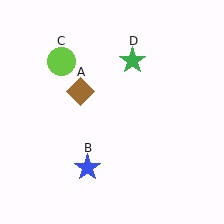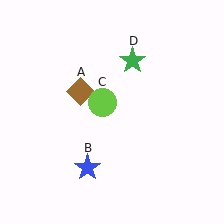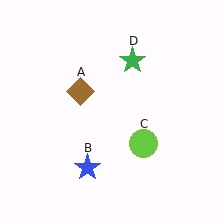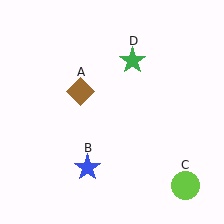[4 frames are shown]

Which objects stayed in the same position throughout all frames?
Brown diamond (object A) and blue star (object B) and green star (object D) remained stationary.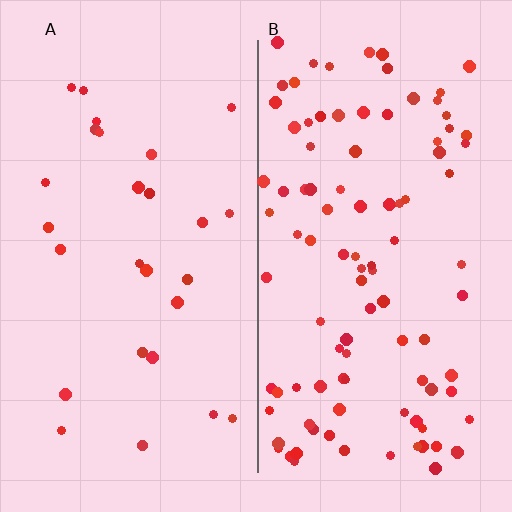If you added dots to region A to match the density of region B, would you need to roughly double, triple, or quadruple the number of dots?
Approximately quadruple.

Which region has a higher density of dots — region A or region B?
B (the right).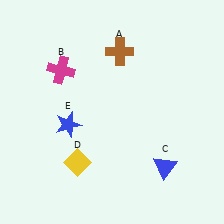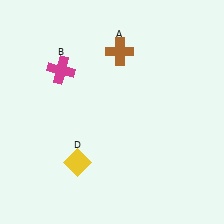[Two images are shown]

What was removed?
The blue triangle (C), the blue star (E) were removed in Image 2.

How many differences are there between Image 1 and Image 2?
There are 2 differences between the two images.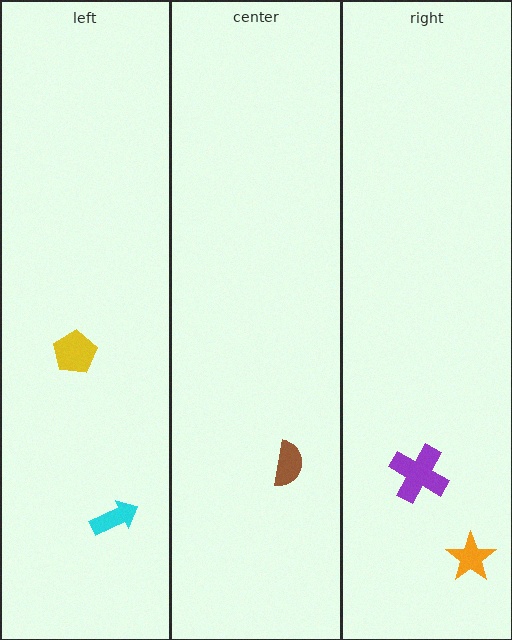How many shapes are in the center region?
1.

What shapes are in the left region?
The yellow pentagon, the cyan arrow.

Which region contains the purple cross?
The right region.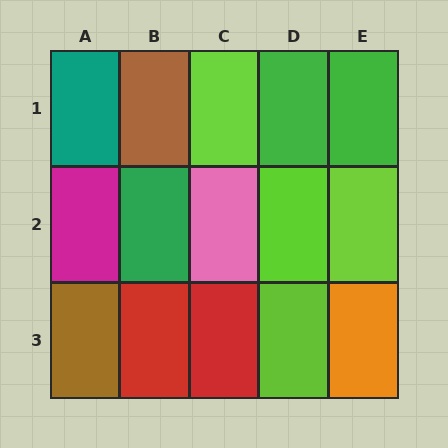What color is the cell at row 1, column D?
Green.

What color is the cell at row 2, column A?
Magenta.